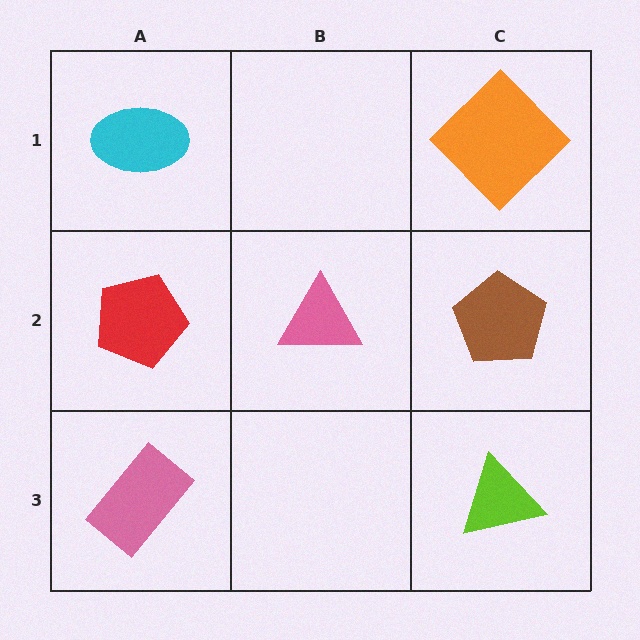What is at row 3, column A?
A pink rectangle.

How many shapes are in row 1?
2 shapes.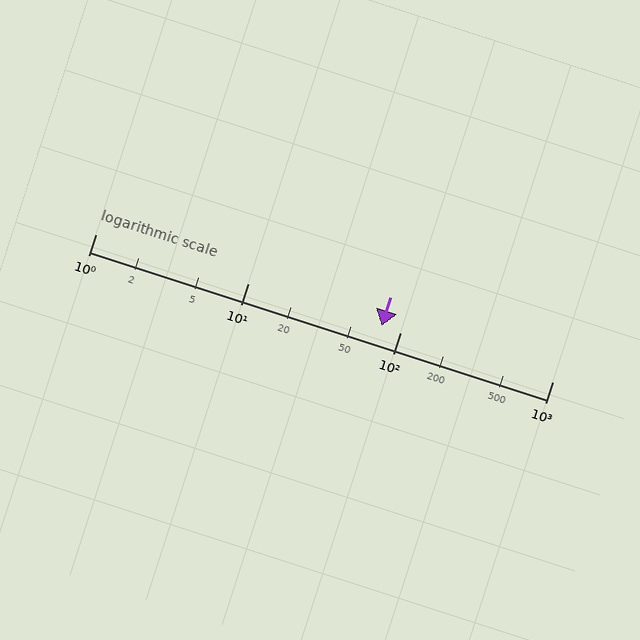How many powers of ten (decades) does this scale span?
The scale spans 3 decades, from 1 to 1000.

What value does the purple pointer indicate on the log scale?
The pointer indicates approximately 75.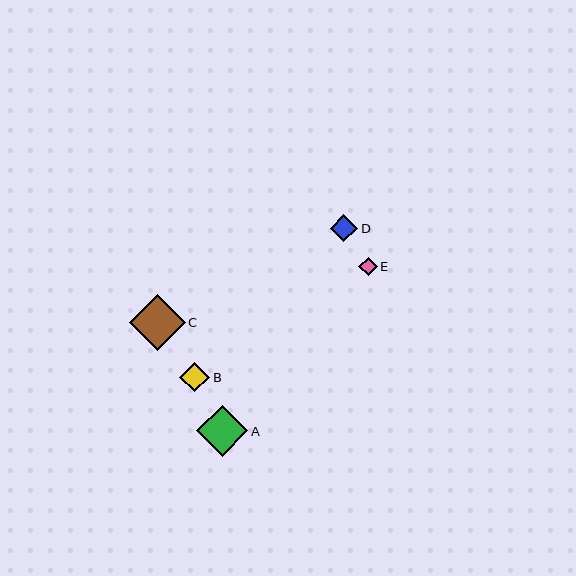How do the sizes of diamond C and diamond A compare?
Diamond C and diamond A are approximately the same size.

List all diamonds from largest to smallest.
From largest to smallest: C, A, B, D, E.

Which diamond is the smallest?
Diamond E is the smallest with a size of approximately 19 pixels.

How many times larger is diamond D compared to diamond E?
Diamond D is approximately 1.5 times the size of diamond E.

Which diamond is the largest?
Diamond C is the largest with a size of approximately 56 pixels.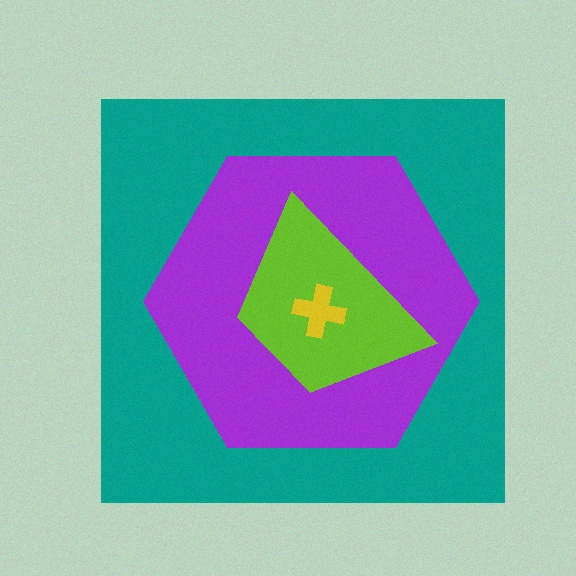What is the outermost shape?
The teal square.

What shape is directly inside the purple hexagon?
The lime trapezoid.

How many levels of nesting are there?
4.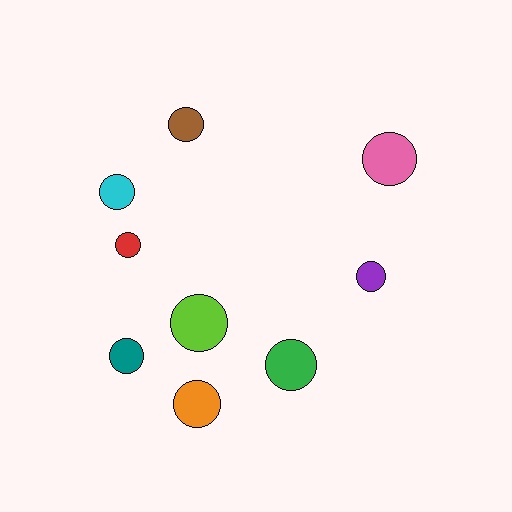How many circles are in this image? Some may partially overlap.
There are 9 circles.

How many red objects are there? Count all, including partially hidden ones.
There is 1 red object.